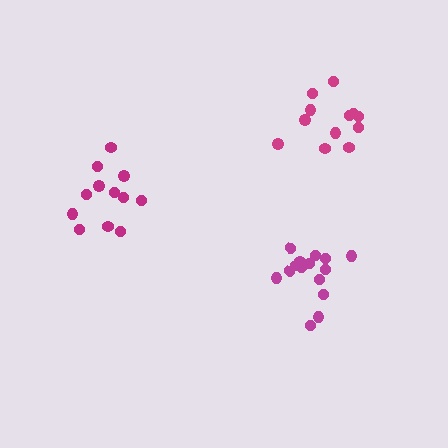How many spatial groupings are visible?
There are 3 spatial groupings.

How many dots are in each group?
Group 1: 12 dots, Group 2: 16 dots, Group 3: 12 dots (40 total).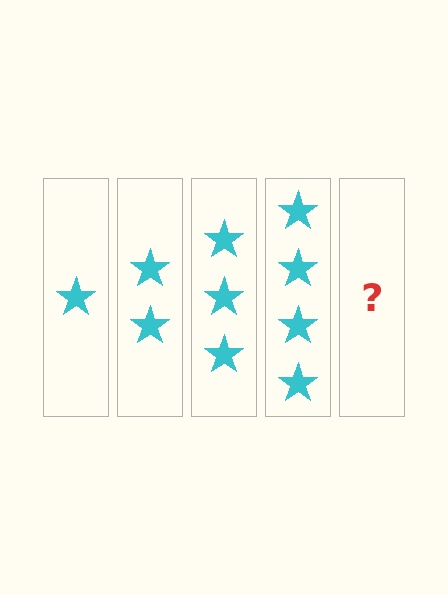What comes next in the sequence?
The next element should be 5 stars.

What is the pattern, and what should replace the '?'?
The pattern is that each step adds one more star. The '?' should be 5 stars.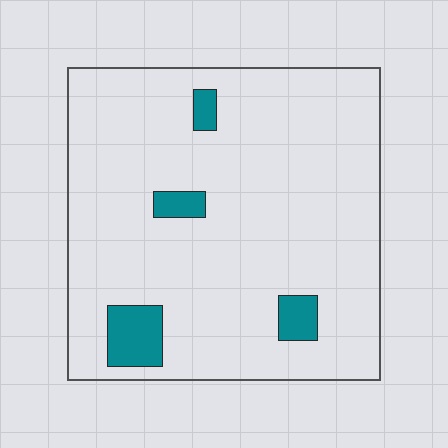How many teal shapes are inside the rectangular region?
4.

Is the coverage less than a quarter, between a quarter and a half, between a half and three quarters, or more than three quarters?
Less than a quarter.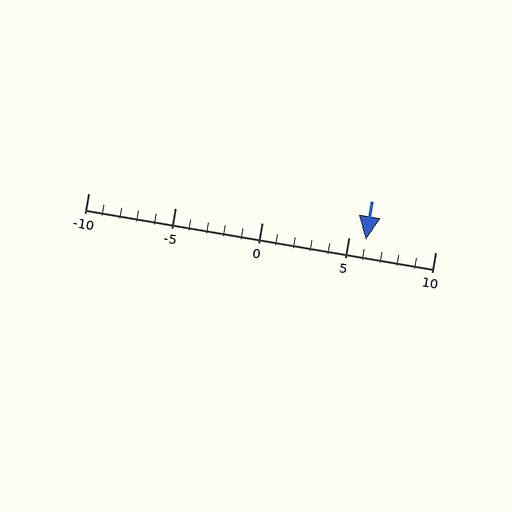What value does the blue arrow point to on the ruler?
The blue arrow points to approximately 6.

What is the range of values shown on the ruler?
The ruler shows values from -10 to 10.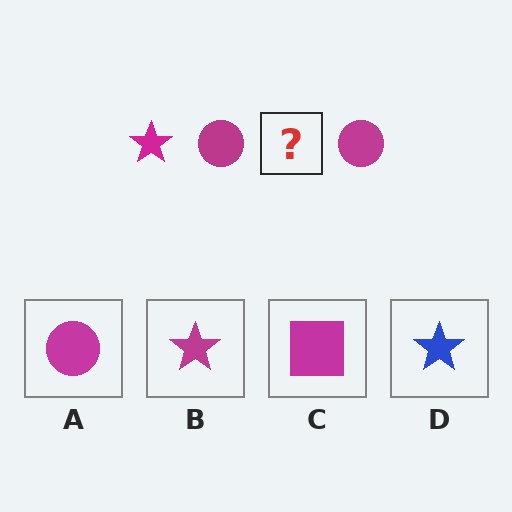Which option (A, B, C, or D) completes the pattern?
B.